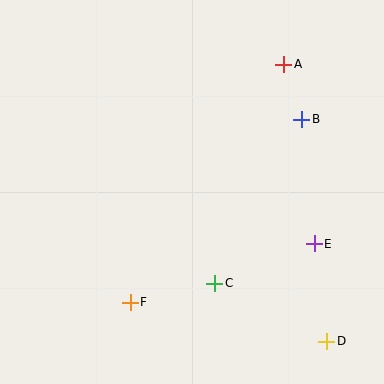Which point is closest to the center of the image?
Point C at (215, 283) is closest to the center.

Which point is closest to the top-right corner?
Point A is closest to the top-right corner.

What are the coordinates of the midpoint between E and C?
The midpoint between E and C is at (264, 264).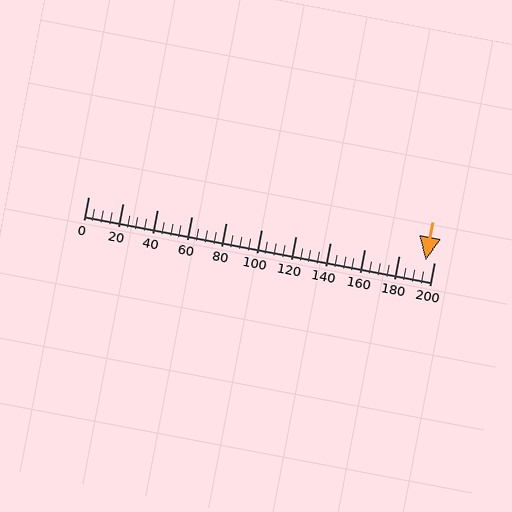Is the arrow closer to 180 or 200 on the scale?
The arrow is closer to 200.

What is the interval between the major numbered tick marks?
The major tick marks are spaced 20 units apart.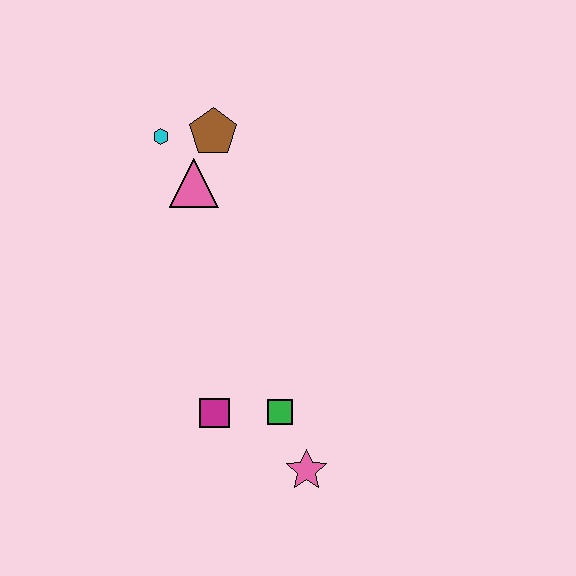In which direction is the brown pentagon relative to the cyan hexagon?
The brown pentagon is to the right of the cyan hexagon.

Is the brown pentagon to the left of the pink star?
Yes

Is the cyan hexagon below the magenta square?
No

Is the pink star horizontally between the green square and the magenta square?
No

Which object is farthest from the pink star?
The cyan hexagon is farthest from the pink star.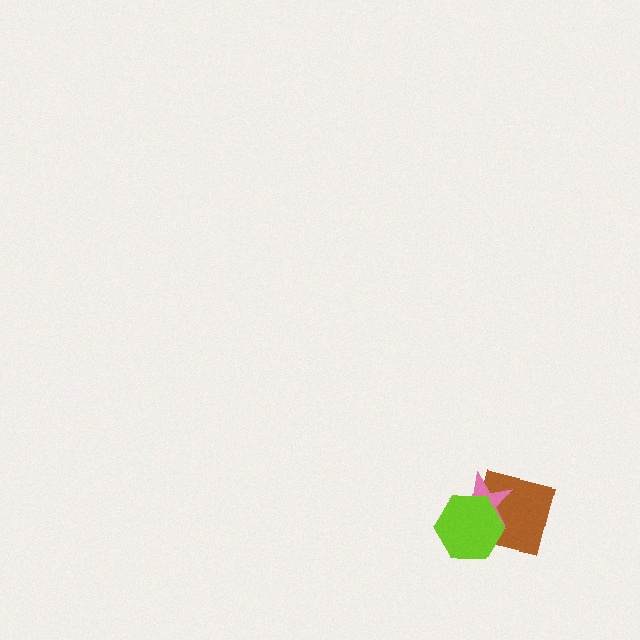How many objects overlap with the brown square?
2 objects overlap with the brown square.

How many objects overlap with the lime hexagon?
2 objects overlap with the lime hexagon.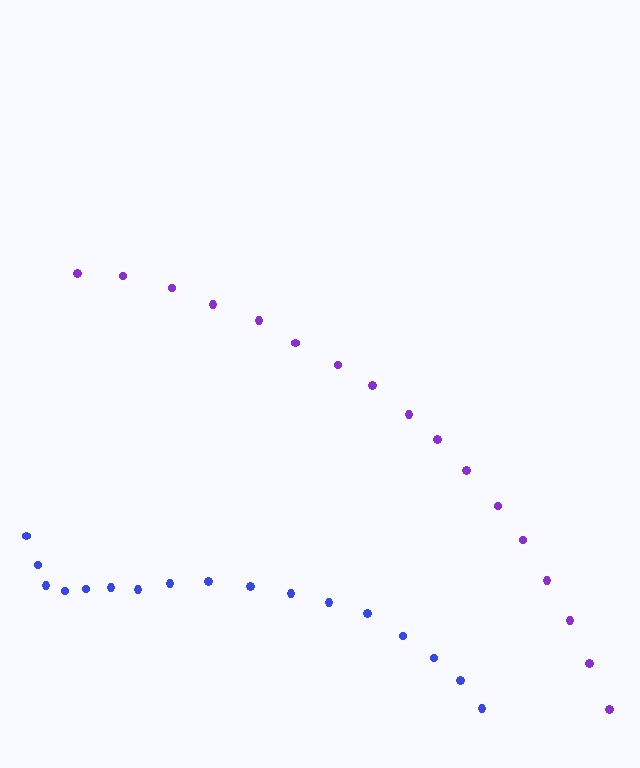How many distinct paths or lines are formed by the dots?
There are 2 distinct paths.